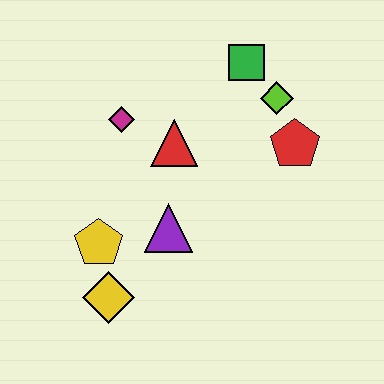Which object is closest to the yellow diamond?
The yellow pentagon is closest to the yellow diamond.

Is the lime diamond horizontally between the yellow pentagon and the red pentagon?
Yes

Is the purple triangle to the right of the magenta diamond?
Yes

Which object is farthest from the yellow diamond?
The green square is farthest from the yellow diamond.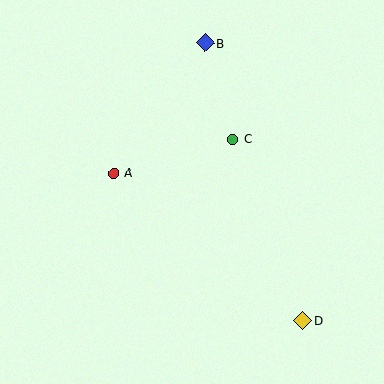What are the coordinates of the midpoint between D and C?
The midpoint between D and C is at (268, 230).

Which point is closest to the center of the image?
Point C at (233, 139) is closest to the center.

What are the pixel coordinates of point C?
Point C is at (233, 139).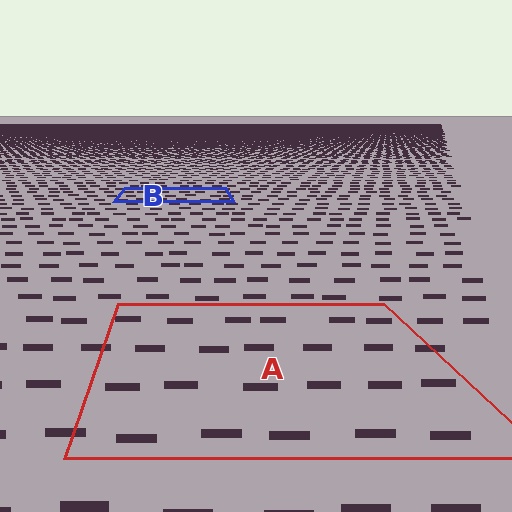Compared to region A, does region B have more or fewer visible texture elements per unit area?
Region B has more texture elements per unit area — they are packed more densely because it is farther away.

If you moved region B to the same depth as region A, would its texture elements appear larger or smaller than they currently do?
They would appear larger. At a closer depth, the same texture elements are projected at a bigger on-screen size.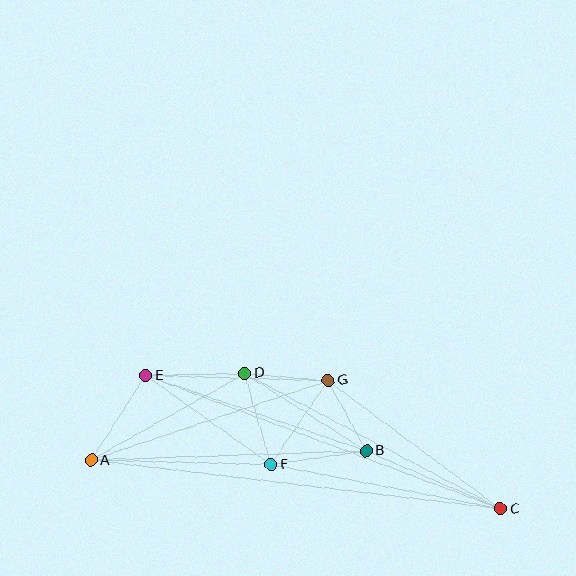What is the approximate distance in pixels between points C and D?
The distance between C and D is approximately 290 pixels.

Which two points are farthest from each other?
Points A and C are farthest from each other.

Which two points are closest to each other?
Points B and G are closest to each other.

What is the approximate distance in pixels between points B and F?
The distance between B and F is approximately 96 pixels.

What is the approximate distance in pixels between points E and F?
The distance between E and F is approximately 154 pixels.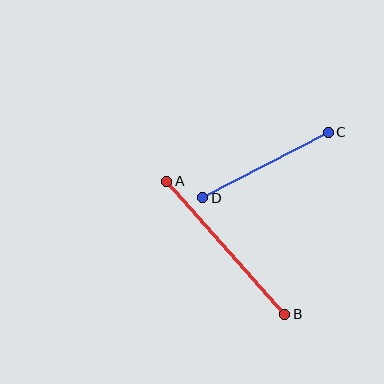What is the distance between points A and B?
The distance is approximately 178 pixels.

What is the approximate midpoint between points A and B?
The midpoint is at approximately (226, 248) pixels.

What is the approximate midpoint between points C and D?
The midpoint is at approximately (265, 165) pixels.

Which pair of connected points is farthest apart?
Points A and B are farthest apart.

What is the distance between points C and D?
The distance is approximately 142 pixels.